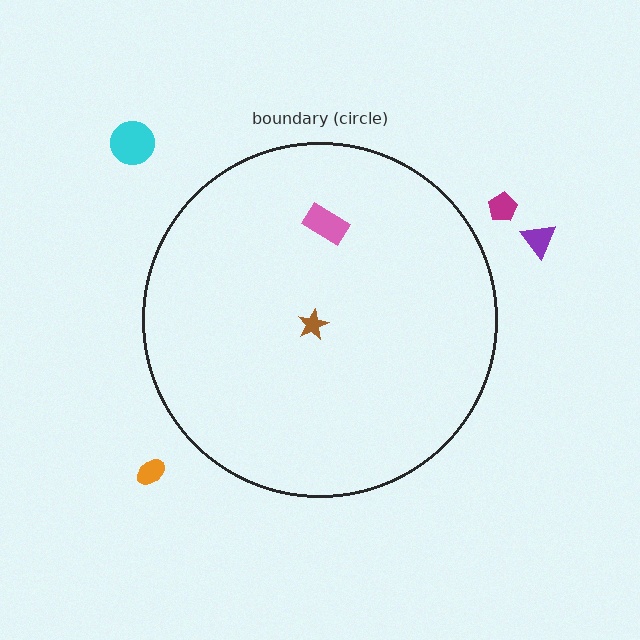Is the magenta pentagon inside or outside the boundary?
Outside.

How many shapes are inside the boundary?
2 inside, 4 outside.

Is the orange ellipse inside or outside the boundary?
Outside.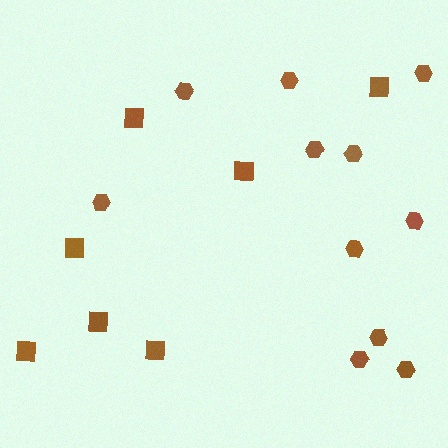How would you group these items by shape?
There are 2 groups: one group of squares (7) and one group of hexagons (11).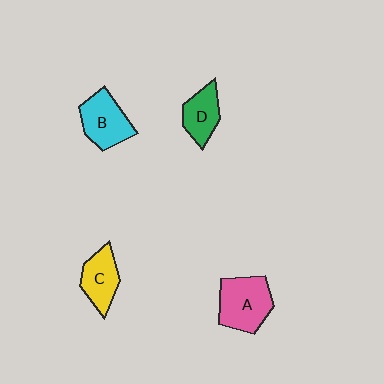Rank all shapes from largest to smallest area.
From largest to smallest: A (pink), B (cyan), C (yellow), D (green).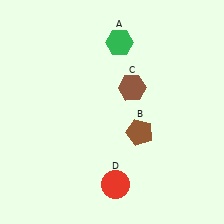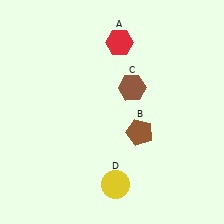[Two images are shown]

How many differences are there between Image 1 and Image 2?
There are 2 differences between the two images.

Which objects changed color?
A changed from green to red. D changed from red to yellow.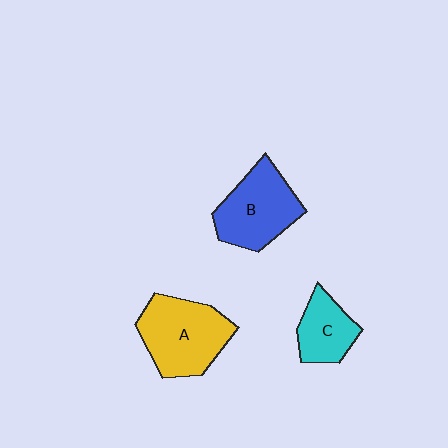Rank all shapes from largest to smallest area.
From largest to smallest: A (yellow), B (blue), C (cyan).